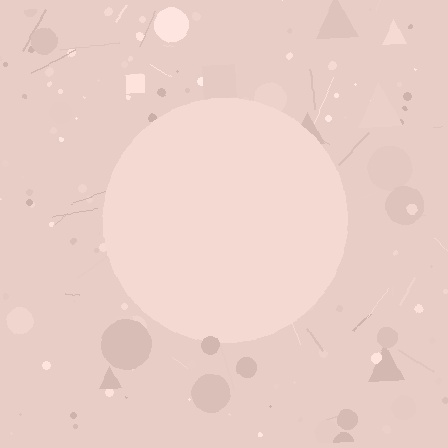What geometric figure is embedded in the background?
A circle is embedded in the background.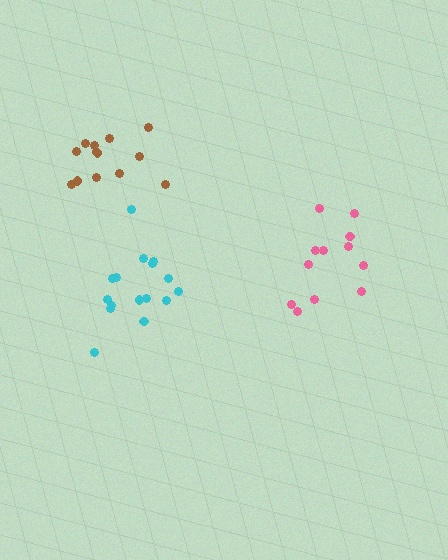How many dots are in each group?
Group 1: 16 dots, Group 2: 13 dots, Group 3: 12 dots (41 total).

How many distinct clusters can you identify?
There are 3 distinct clusters.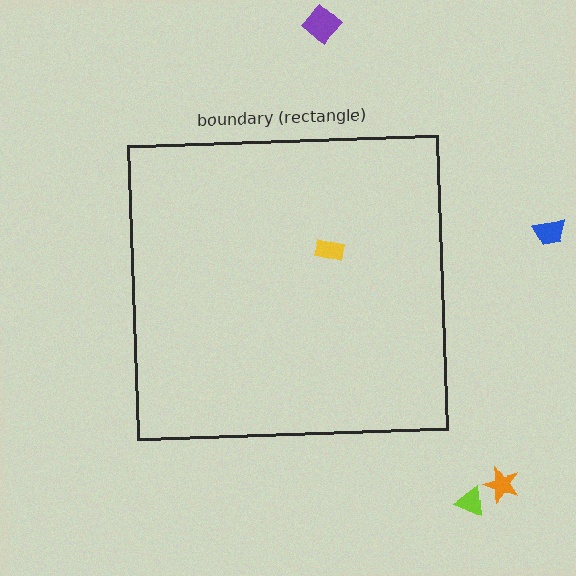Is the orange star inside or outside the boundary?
Outside.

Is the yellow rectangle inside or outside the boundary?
Inside.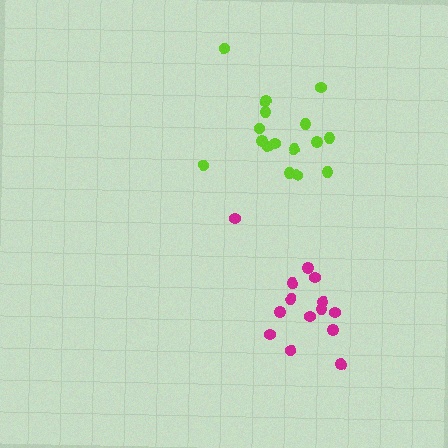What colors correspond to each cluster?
The clusters are colored: lime, magenta.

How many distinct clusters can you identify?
There are 2 distinct clusters.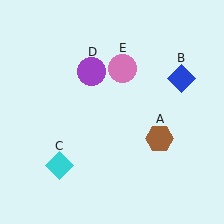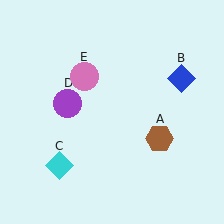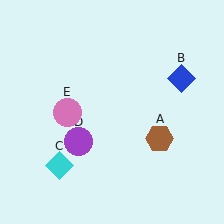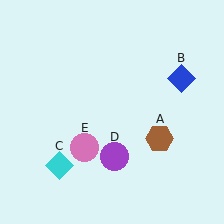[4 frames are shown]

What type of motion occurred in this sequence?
The purple circle (object D), pink circle (object E) rotated counterclockwise around the center of the scene.